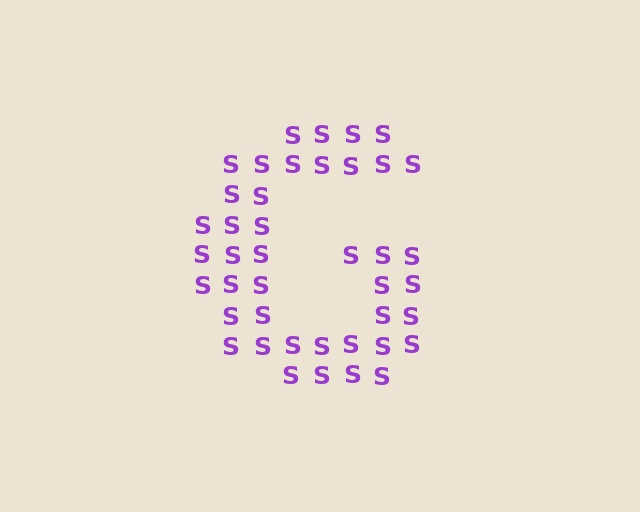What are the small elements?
The small elements are letter S's.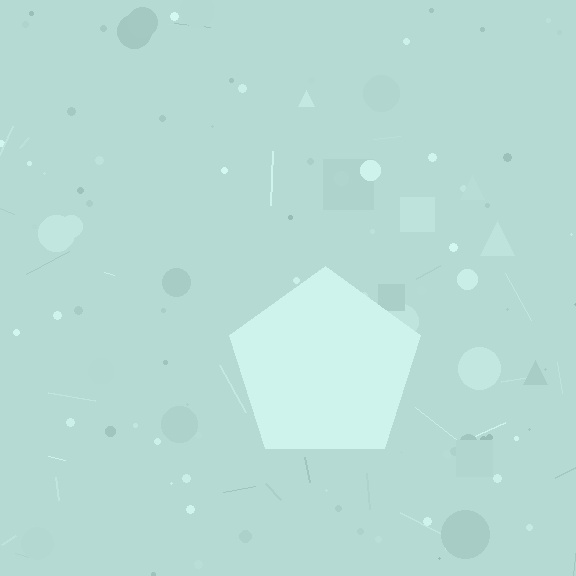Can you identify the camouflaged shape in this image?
The camouflaged shape is a pentagon.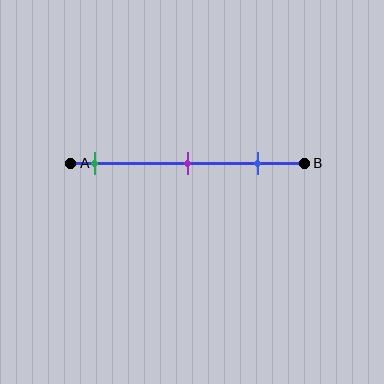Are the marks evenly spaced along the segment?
Yes, the marks are approximately evenly spaced.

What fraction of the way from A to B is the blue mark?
The blue mark is approximately 80% (0.8) of the way from A to B.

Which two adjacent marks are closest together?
The purple and blue marks are the closest adjacent pair.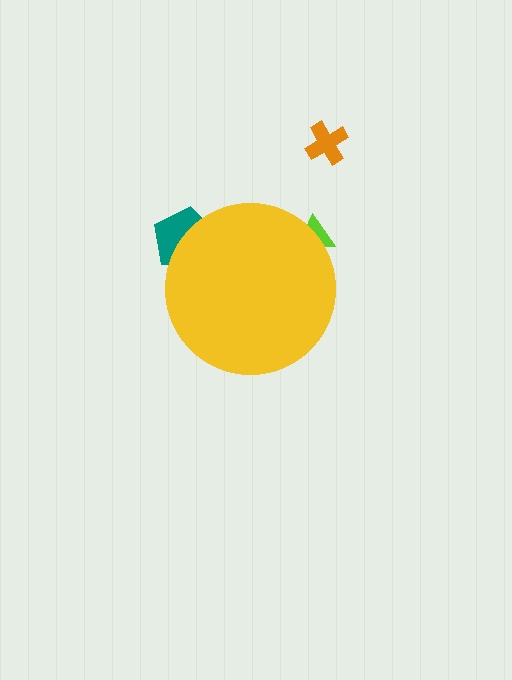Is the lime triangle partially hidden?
Yes, the lime triangle is partially hidden behind the yellow circle.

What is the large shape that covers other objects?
A yellow circle.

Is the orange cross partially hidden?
No, the orange cross is fully visible.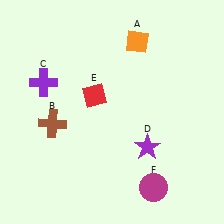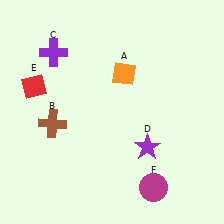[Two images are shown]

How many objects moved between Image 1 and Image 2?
3 objects moved between the two images.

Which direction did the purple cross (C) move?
The purple cross (C) moved up.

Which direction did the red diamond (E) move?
The red diamond (E) moved left.